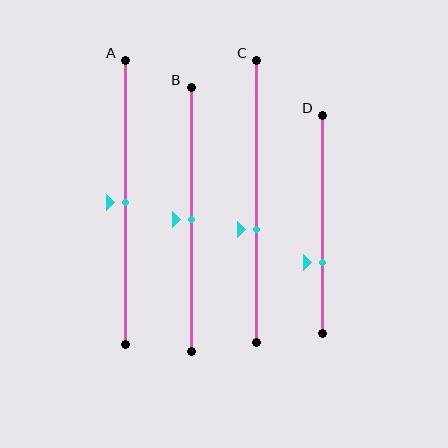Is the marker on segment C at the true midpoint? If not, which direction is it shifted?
No, the marker on segment C is shifted downward by about 10% of the segment length.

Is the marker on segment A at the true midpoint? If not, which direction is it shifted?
Yes, the marker on segment A is at the true midpoint.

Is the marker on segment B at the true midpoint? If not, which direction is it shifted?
Yes, the marker on segment B is at the true midpoint.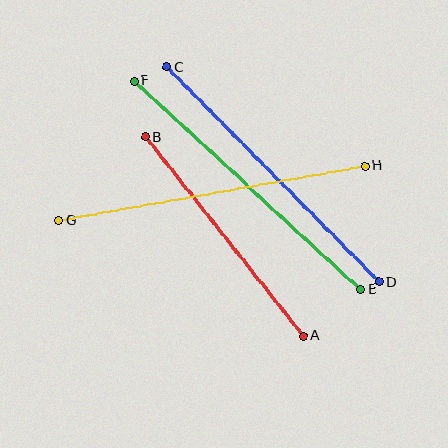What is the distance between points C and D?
The distance is approximately 302 pixels.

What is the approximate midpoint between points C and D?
The midpoint is at approximately (273, 175) pixels.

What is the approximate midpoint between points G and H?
The midpoint is at approximately (212, 193) pixels.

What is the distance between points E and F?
The distance is approximately 308 pixels.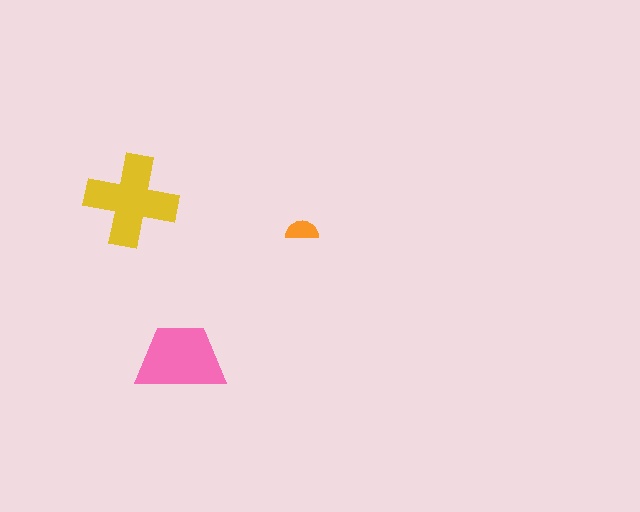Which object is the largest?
The yellow cross.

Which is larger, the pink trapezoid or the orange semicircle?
The pink trapezoid.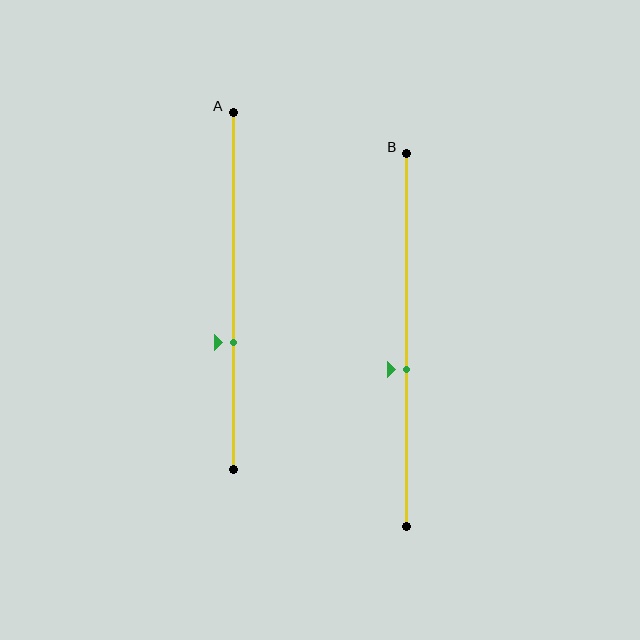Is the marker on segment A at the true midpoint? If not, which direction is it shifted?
No, the marker on segment A is shifted downward by about 14% of the segment length.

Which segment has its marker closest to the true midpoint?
Segment B has its marker closest to the true midpoint.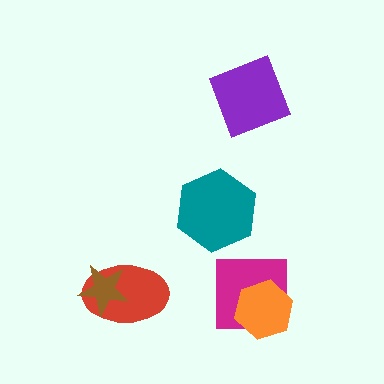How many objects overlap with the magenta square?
1 object overlaps with the magenta square.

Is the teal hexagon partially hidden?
No, no other shape covers it.